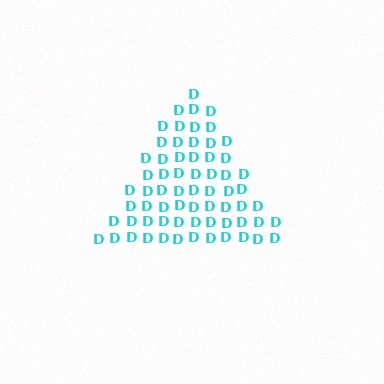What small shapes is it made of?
It is made of small letter D's.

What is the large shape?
The large shape is a triangle.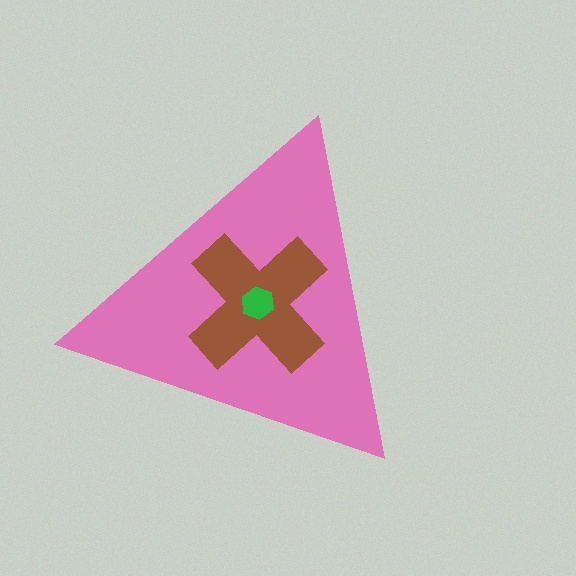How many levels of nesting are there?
3.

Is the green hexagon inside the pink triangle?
Yes.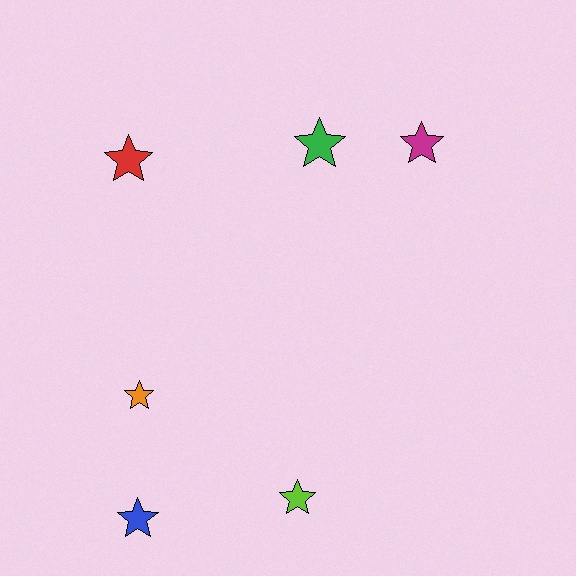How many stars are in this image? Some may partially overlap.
There are 6 stars.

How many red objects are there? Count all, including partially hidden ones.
There is 1 red object.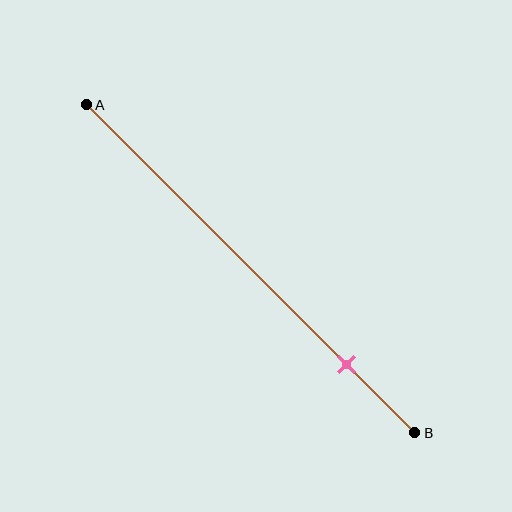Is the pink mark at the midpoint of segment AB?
No, the mark is at about 80% from A, not at the 50% midpoint.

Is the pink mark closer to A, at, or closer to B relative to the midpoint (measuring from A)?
The pink mark is closer to point B than the midpoint of segment AB.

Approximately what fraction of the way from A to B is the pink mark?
The pink mark is approximately 80% of the way from A to B.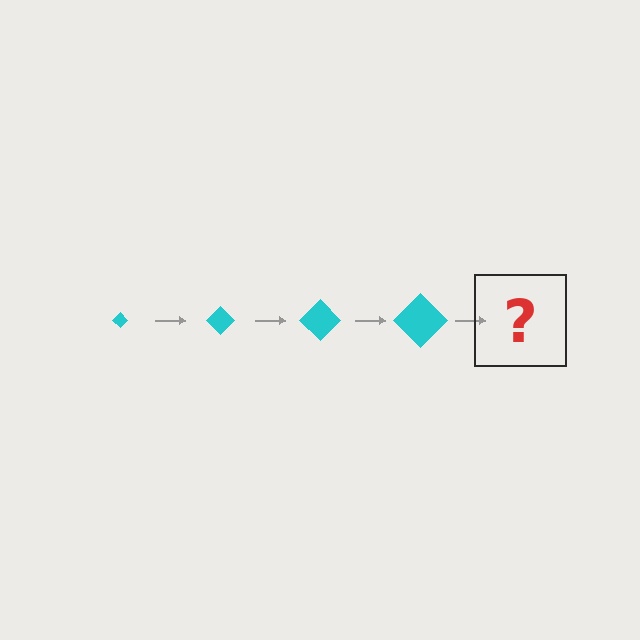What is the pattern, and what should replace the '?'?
The pattern is that the diamond gets progressively larger each step. The '?' should be a cyan diamond, larger than the previous one.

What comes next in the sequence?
The next element should be a cyan diamond, larger than the previous one.